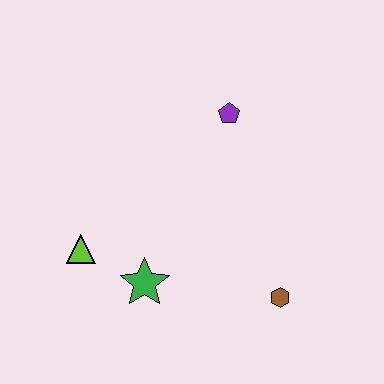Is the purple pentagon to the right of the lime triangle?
Yes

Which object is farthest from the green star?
The purple pentagon is farthest from the green star.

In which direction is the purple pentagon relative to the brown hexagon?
The purple pentagon is above the brown hexagon.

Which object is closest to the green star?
The lime triangle is closest to the green star.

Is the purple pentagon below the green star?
No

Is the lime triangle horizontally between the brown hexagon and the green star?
No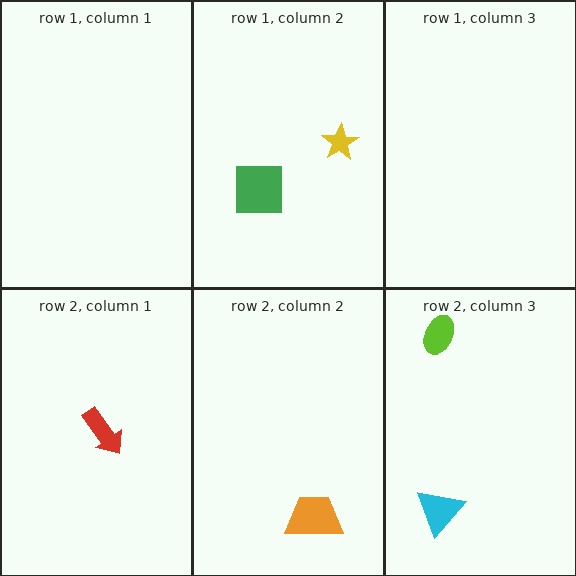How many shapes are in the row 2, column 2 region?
1.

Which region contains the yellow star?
The row 1, column 2 region.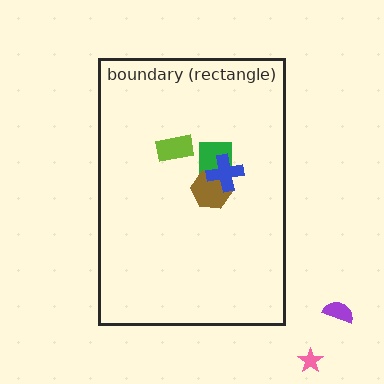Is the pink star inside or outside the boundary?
Outside.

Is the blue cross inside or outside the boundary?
Inside.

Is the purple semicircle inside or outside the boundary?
Outside.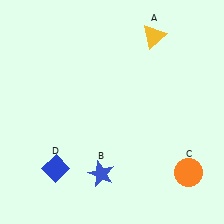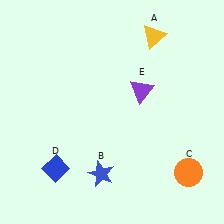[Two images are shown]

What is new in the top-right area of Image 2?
A purple triangle (E) was added in the top-right area of Image 2.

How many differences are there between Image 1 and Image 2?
There is 1 difference between the two images.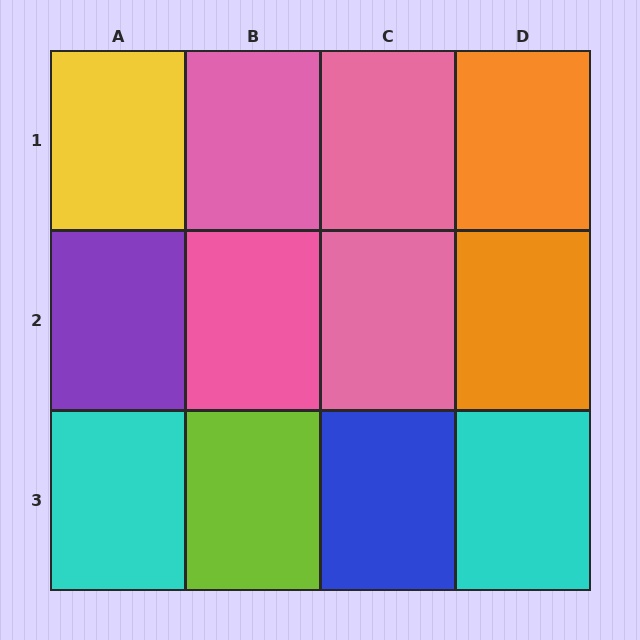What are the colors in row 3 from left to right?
Cyan, lime, blue, cyan.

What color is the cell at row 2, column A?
Purple.